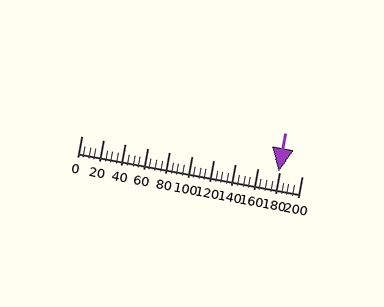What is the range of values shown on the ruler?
The ruler shows values from 0 to 200.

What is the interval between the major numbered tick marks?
The major tick marks are spaced 20 units apart.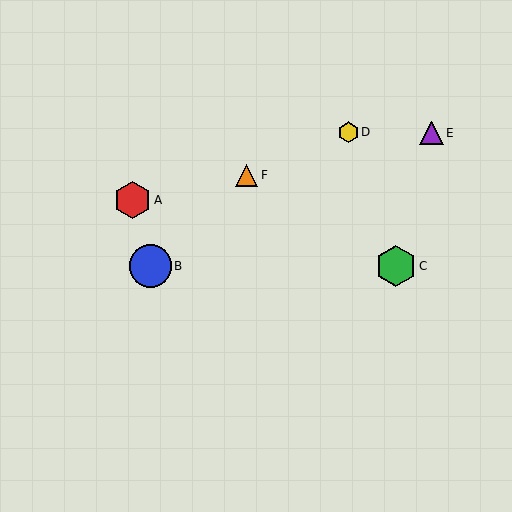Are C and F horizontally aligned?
No, C is at y≈266 and F is at y≈175.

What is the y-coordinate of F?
Object F is at y≈175.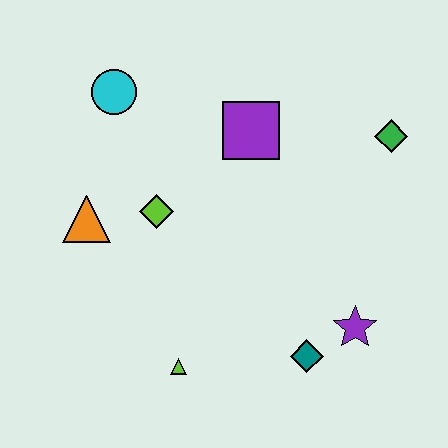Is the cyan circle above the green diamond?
Yes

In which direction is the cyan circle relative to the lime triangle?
The cyan circle is above the lime triangle.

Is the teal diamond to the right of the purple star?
No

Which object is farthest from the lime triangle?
The green diamond is farthest from the lime triangle.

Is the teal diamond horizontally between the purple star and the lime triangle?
Yes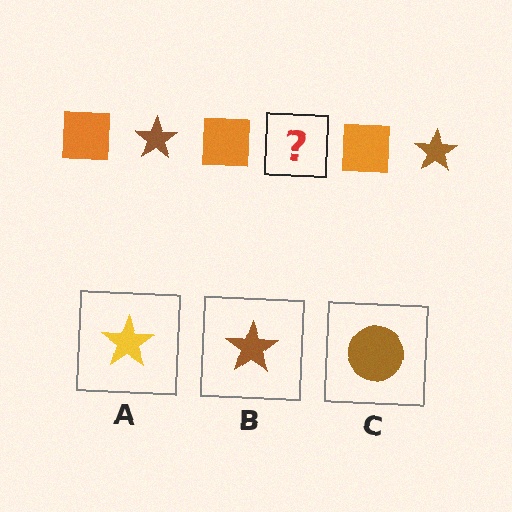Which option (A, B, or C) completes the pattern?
B.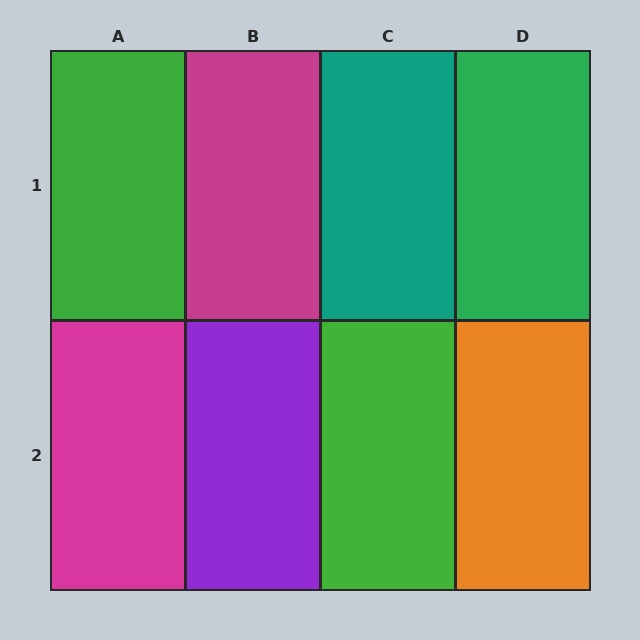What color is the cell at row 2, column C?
Green.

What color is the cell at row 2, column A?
Magenta.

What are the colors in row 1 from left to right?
Green, magenta, teal, green.